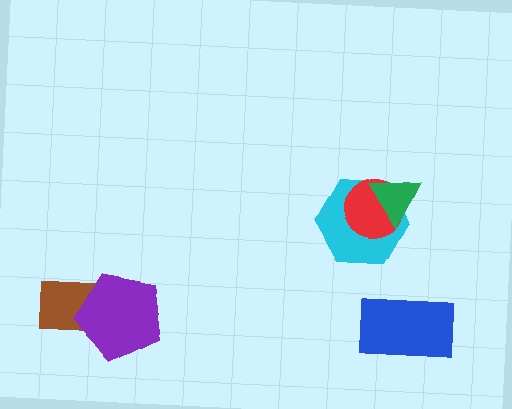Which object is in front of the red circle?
The green triangle is in front of the red circle.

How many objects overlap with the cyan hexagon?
2 objects overlap with the cyan hexagon.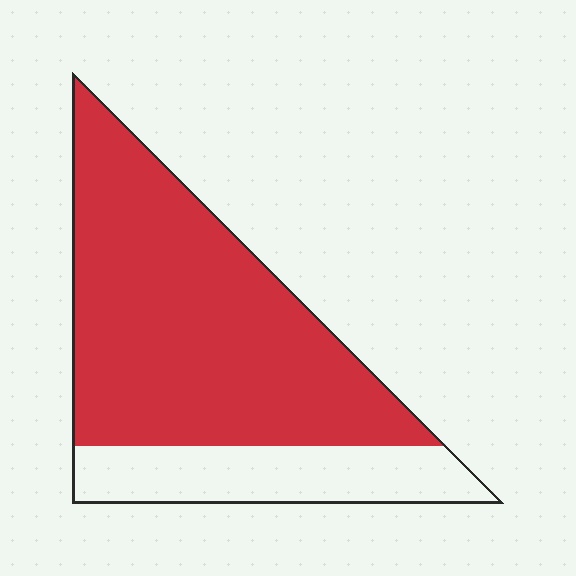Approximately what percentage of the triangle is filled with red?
Approximately 75%.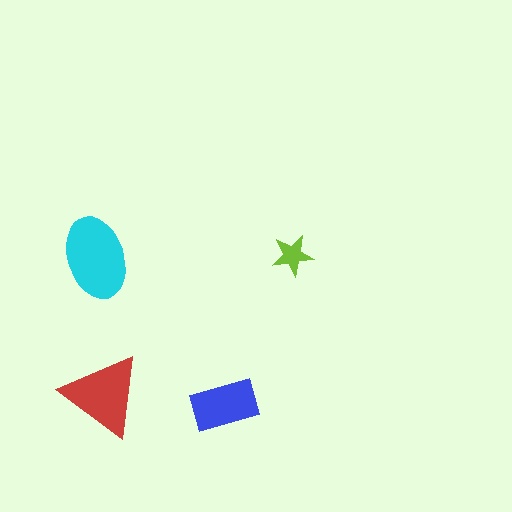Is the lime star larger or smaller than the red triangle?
Smaller.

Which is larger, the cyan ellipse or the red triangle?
The cyan ellipse.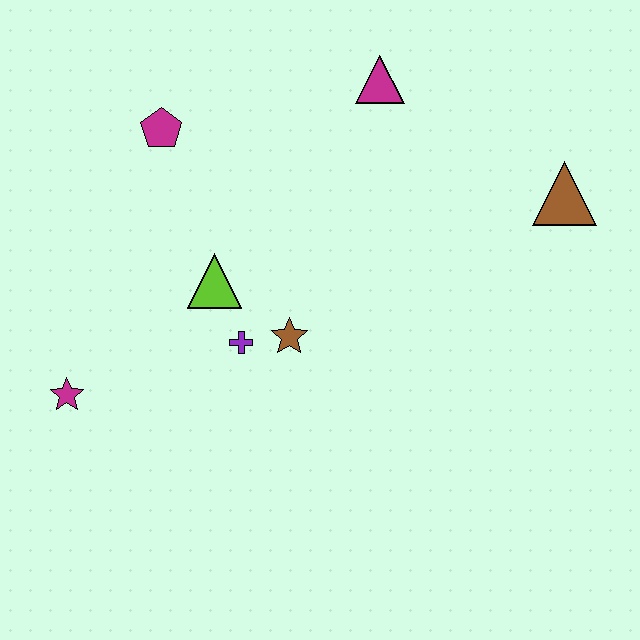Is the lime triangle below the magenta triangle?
Yes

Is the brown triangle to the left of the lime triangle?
No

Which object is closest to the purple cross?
The brown star is closest to the purple cross.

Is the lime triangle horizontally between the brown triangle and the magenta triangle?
No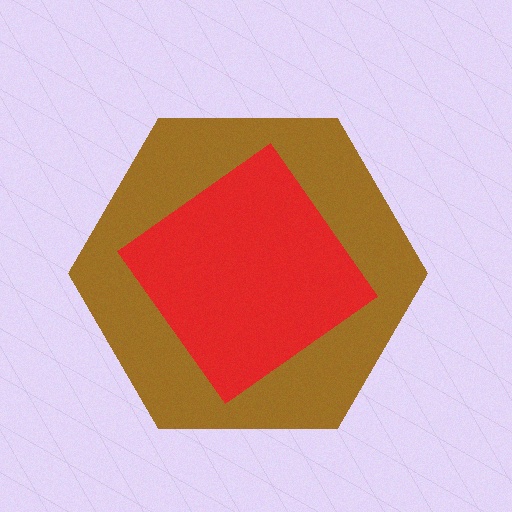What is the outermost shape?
The brown hexagon.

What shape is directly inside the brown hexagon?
The red diamond.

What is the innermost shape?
The red diamond.